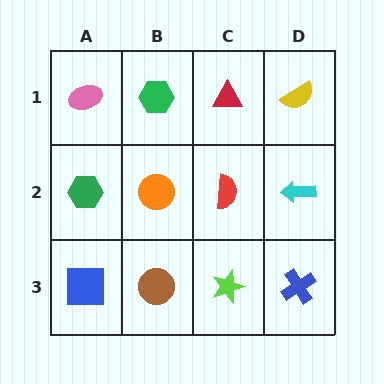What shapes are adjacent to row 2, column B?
A green hexagon (row 1, column B), a brown circle (row 3, column B), a green hexagon (row 2, column A), a red semicircle (row 2, column C).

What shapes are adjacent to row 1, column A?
A green hexagon (row 2, column A), a green hexagon (row 1, column B).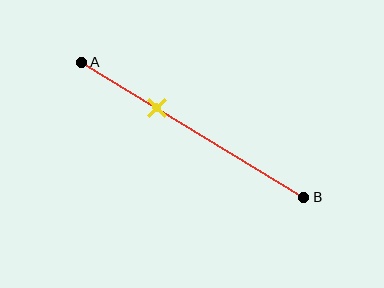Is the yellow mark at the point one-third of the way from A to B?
Yes, the mark is approximately at the one-third point.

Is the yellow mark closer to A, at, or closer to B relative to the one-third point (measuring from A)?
The yellow mark is approximately at the one-third point of segment AB.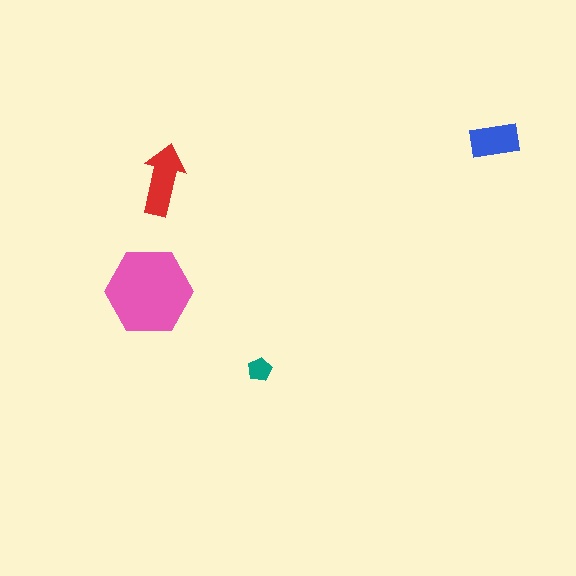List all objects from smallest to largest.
The teal pentagon, the blue rectangle, the red arrow, the pink hexagon.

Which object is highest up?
The blue rectangle is topmost.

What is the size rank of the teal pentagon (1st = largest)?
4th.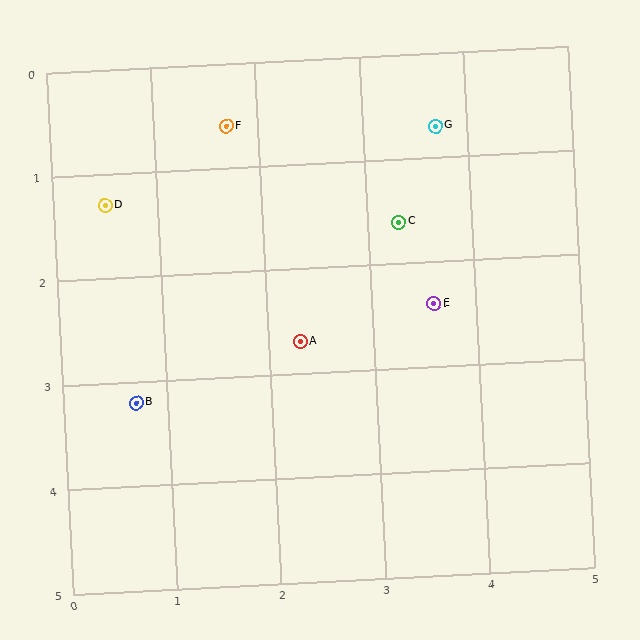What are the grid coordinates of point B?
Point B is at approximately (0.7, 3.2).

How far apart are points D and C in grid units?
Points D and C are about 2.8 grid units apart.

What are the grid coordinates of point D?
Point D is at approximately (0.5, 1.3).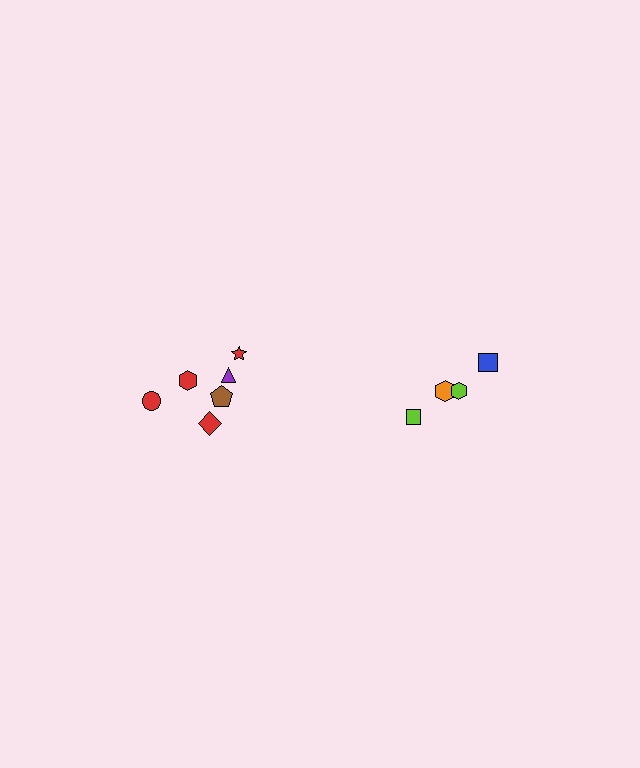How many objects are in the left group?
There are 6 objects.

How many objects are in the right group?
There are 4 objects.